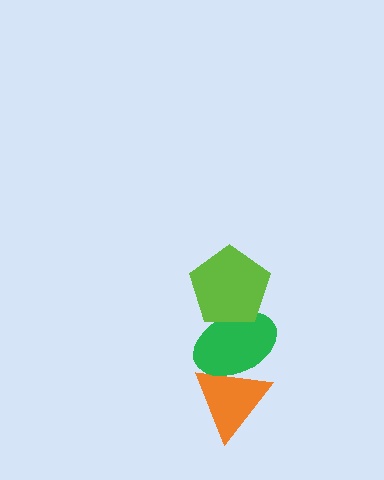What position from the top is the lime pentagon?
The lime pentagon is 1st from the top.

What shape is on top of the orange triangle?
The green ellipse is on top of the orange triangle.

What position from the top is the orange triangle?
The orange triangle is 3rd from the top.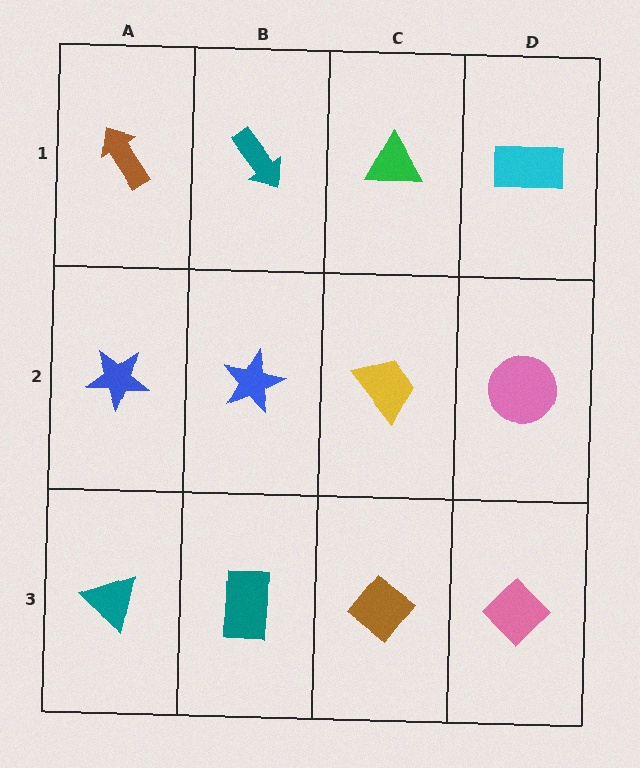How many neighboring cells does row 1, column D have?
2.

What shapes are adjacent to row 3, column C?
A yellow trapezoid (row 2, column C), a teal rectangle (row 3, column B), a pink diamond (row 3, column D).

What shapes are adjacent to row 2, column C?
A green triangle (row 1, column C), a brown diamond (row 3, column C), a blue star (row 2, column B), a pink circle (row 2, column D).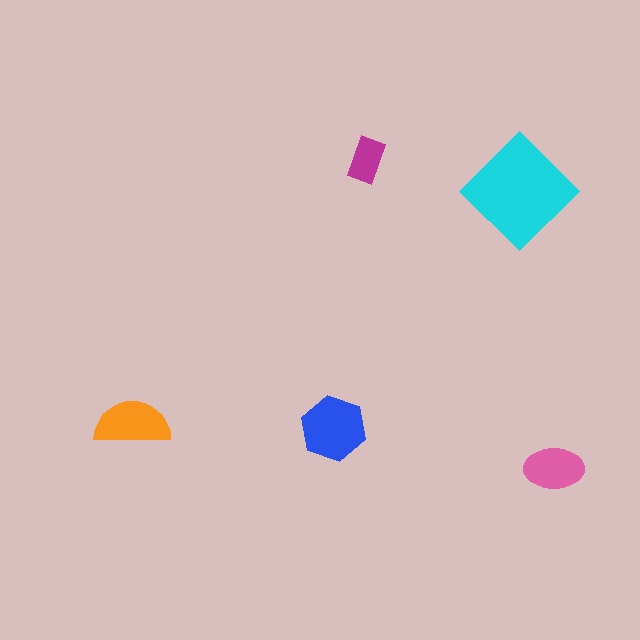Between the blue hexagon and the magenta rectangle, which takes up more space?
The blue hexagon.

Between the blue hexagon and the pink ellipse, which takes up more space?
The blue hexagon.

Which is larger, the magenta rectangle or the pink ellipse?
The pink ellipse.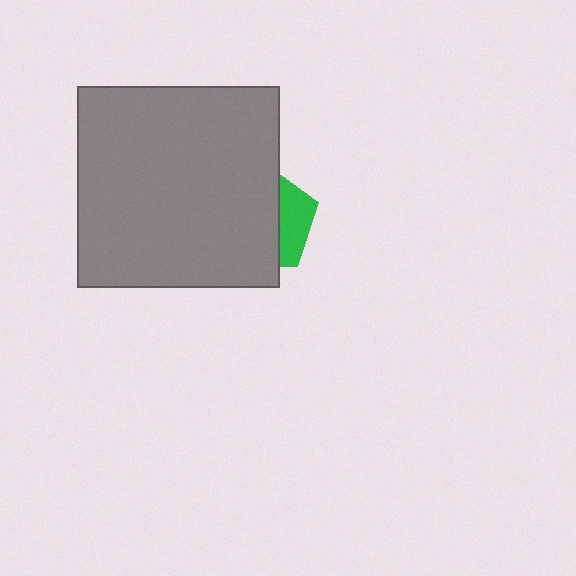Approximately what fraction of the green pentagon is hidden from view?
Roughly 69% of the green pentagon is hidden behind the gray square.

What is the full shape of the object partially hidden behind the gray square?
The partially hidden object is a green pentagon.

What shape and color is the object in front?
The object in front is a gray square.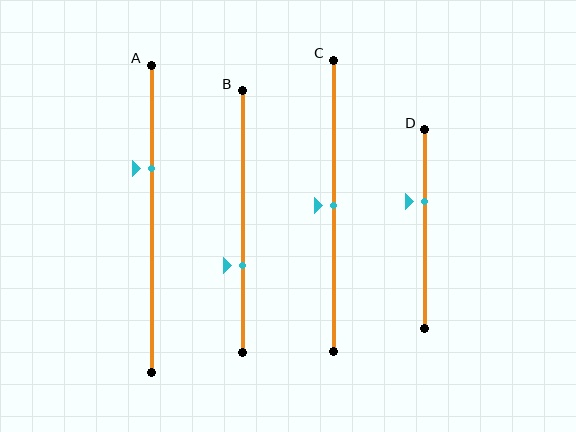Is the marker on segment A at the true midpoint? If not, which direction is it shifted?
No, the marker on segment A is shifted upward by about 16% of the segment length.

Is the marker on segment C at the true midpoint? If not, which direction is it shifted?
Yes, the marker on segment C is at the true midpoint.